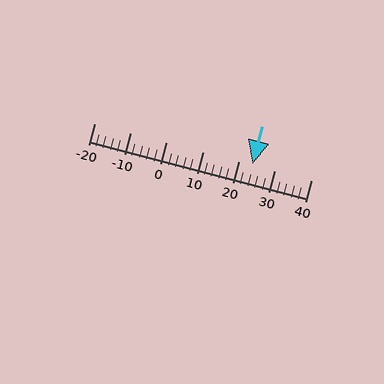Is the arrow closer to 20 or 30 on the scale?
The arrow is closer to 20.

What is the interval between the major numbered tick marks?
The major tick marks are spaced 10 units apart.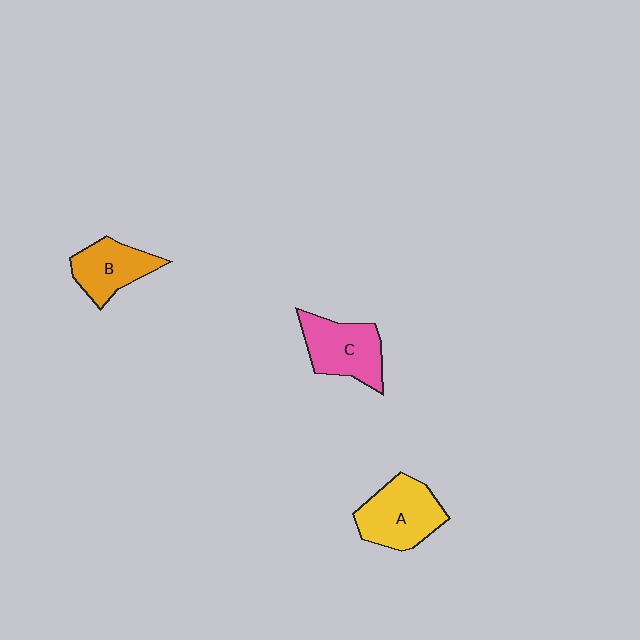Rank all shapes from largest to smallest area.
From largest to smallest: A (yellow), C (pink), B (orange).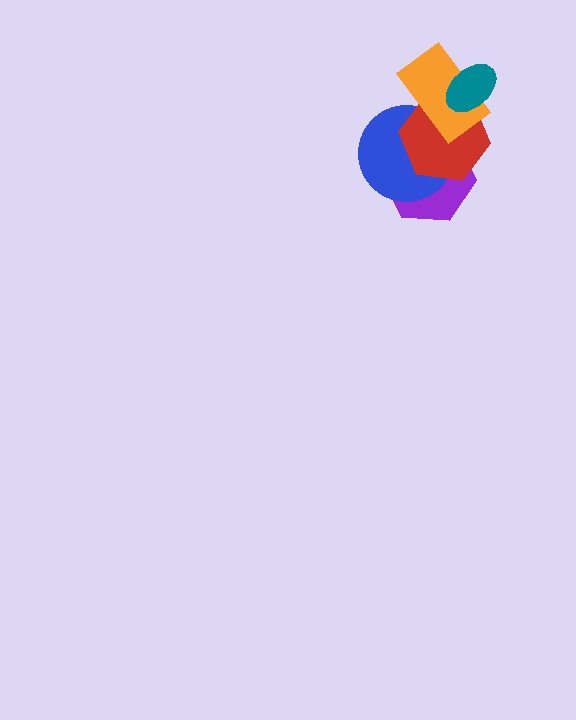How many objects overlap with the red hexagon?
4 objects overlap with the red hexagon.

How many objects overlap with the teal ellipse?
2 objects overlap with the teal ellipse.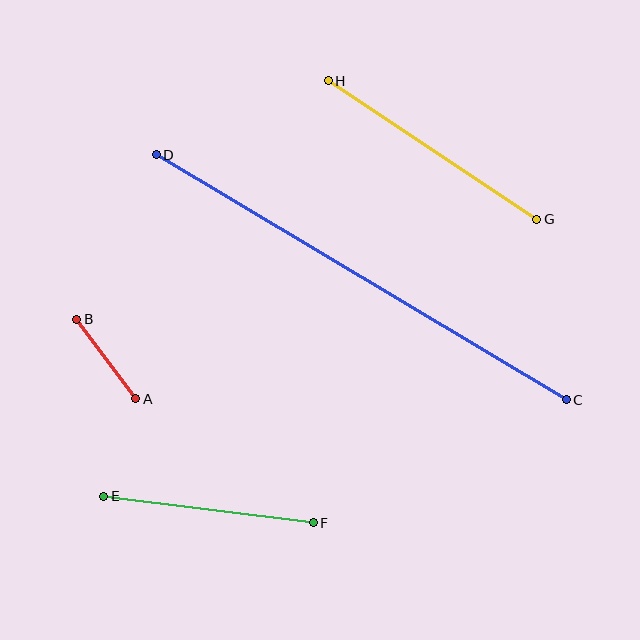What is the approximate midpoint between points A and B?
The midpoint is at approximately (106, 359) pixels.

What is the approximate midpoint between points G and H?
The midpoint is at approximately (433, 150) pixels.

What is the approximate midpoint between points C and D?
The midpoint is at approximately (361, 277) pixels.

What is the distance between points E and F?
The distance is approximately 211 pixels.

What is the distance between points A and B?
The distance is approximately 99 pixels.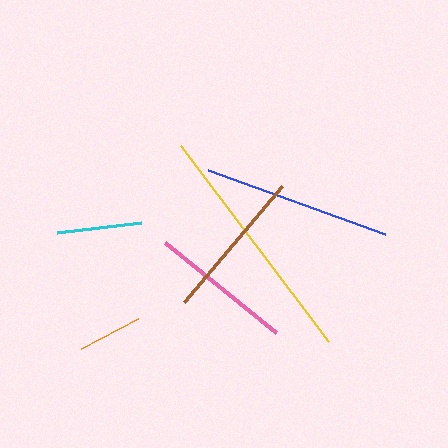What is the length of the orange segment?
The orange segment is approximately 64 pixels long.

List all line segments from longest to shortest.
From longest to shortest: yellow, blue, brown, pink, cyan, orange.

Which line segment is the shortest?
The orange line is the shortest at approximately 64 pixels.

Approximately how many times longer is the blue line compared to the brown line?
The blue line is approximately 1.2 times the length of the brown line.